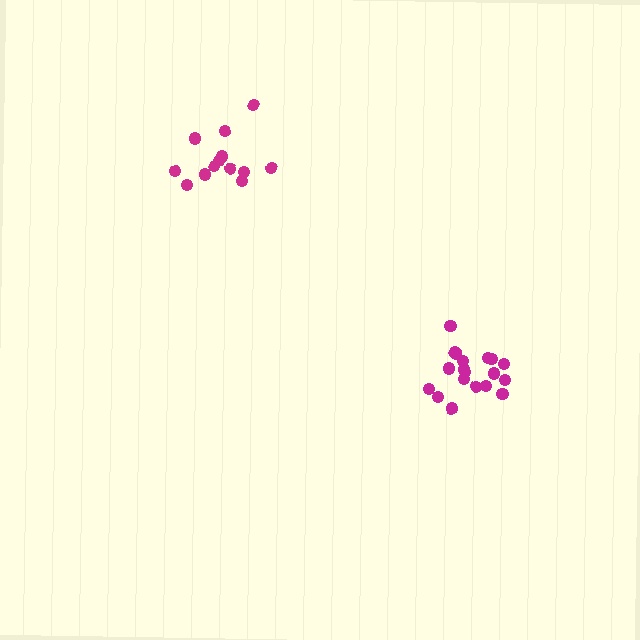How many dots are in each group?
Group 1: 19 dots, Group 2: 13 dots (32 total).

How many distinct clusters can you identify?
There are 2 distinct clusters.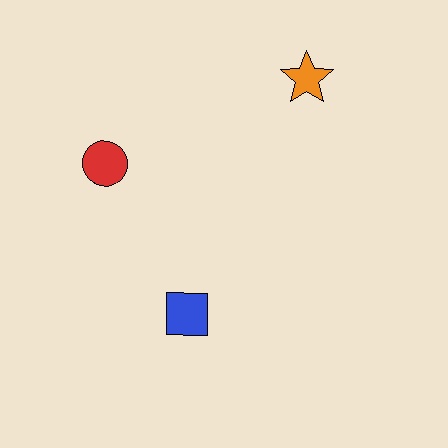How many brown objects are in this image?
There are no brown objects.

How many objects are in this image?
There are 3 objects.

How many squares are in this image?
There is 1 square.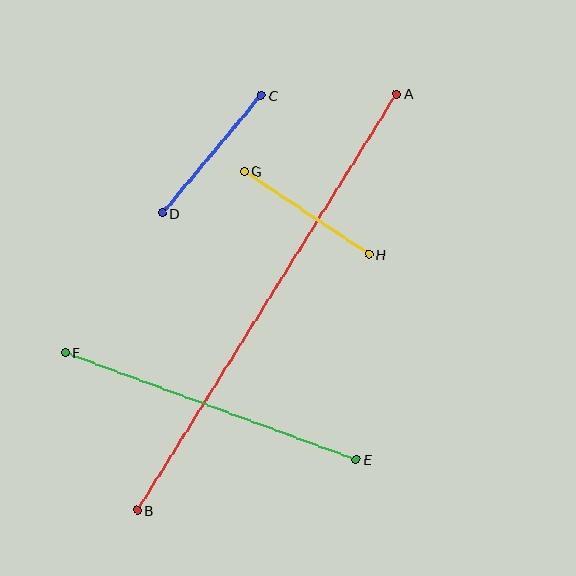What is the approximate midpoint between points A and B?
The midpoint is at approximately (267, 302) pixels.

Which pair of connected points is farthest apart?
Points A and B are farthest apart.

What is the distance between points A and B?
The distance is approximately 491 pixels.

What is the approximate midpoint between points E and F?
The midpoint is at approximately (211, 406) pixels.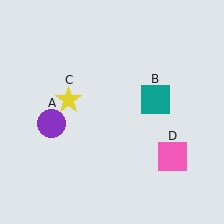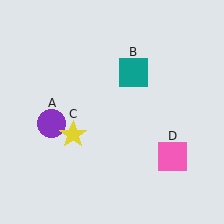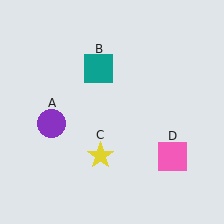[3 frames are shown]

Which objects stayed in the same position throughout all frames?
Purple circle (object A) and pink square (object D) remained stationary.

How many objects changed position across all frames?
2 objects changed position: teal square (object B), yellow star (object C).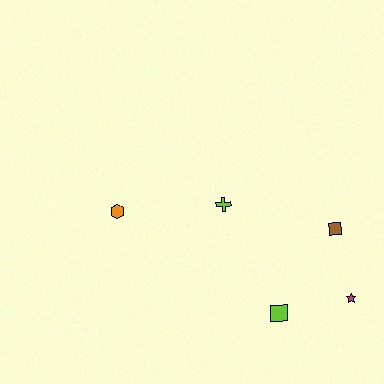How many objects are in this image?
There are 5 objects.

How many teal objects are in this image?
There are no teal objects.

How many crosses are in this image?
There is 1 cross.